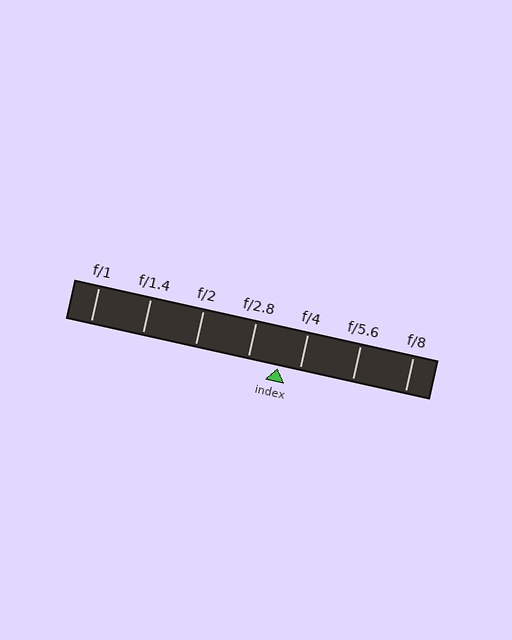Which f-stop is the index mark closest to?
The index mark is closest to f/4.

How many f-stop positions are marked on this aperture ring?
There are 7 f-stop positions marked.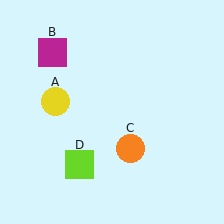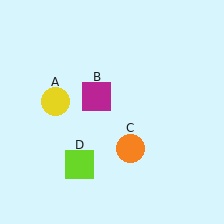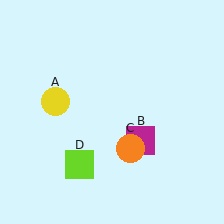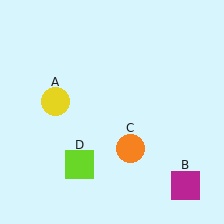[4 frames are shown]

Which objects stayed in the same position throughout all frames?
Yellow circle (object A) and orange circle (object C) and lime square (object D) remained stationary.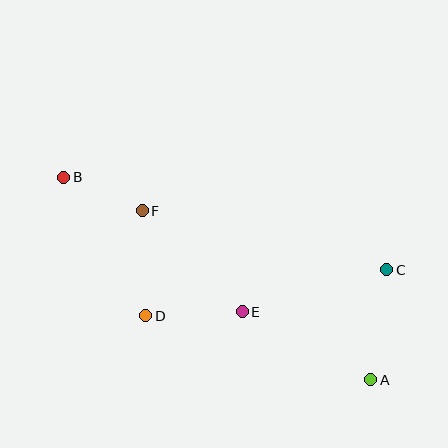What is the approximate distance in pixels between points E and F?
The distance between E and F is approximately 142 pixels.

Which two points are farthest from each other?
Points A and B are farthest from each other.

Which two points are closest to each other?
Points B and F are closest to each other.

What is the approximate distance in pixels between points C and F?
The distance between C and F is approximately 252 pixels.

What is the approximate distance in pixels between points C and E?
The distance between C and E is approximately 151 pixels.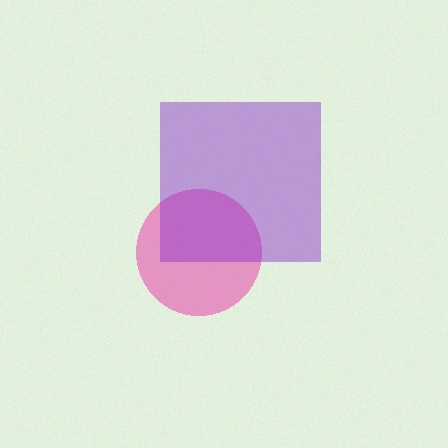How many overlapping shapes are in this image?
There are 2 overlapping shapes in the image.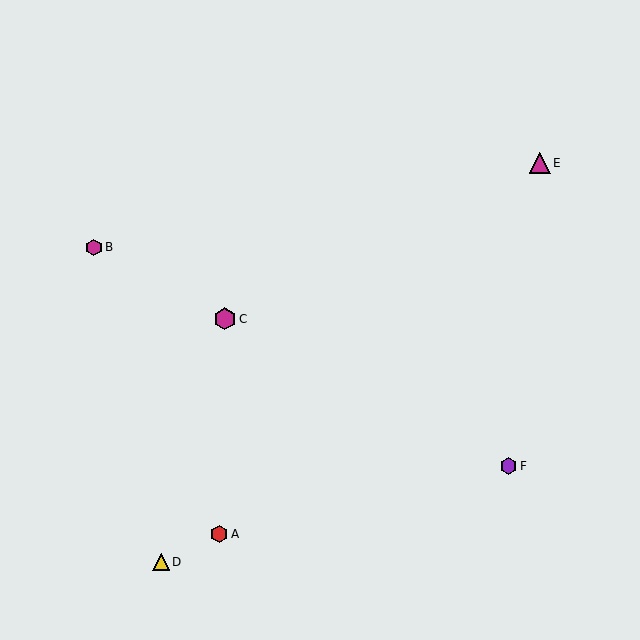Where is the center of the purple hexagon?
The center of the purple hexagon is at (508, 466).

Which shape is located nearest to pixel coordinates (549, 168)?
The magenta triangle (labeled E) at (540, 163) is nearest to that location.